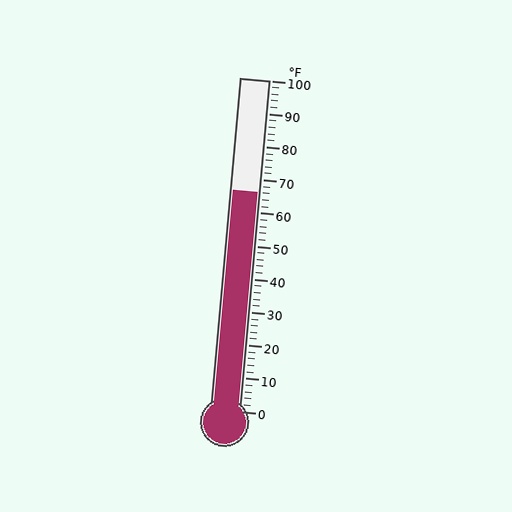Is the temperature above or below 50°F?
The temperature is above 50°F.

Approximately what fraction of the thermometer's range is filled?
The thermometer is filled to approximately 65% of its range.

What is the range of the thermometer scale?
The thermometer scale ranges from 0°F to 100°F.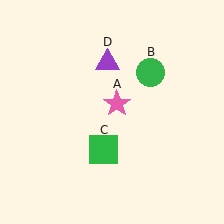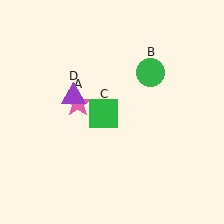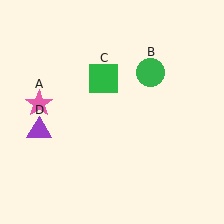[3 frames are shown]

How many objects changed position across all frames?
3 objects changed position: pink star (object A), green square (object C), purple triangle (object D).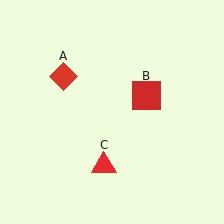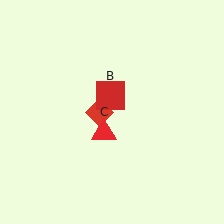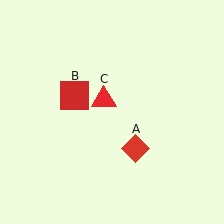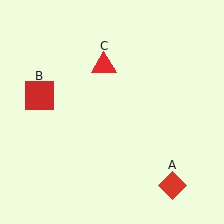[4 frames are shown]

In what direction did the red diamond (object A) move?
The red diamond (object A) moved down and to the right.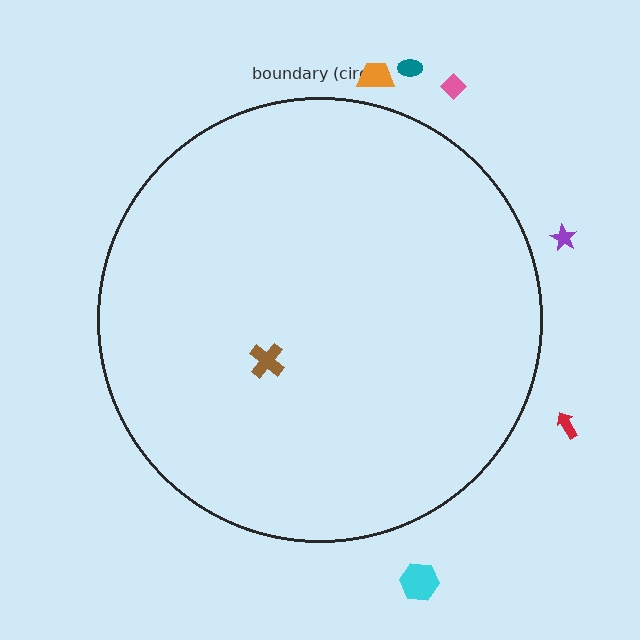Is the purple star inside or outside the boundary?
Outside.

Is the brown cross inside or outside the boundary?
Inside.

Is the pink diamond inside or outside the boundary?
Outside.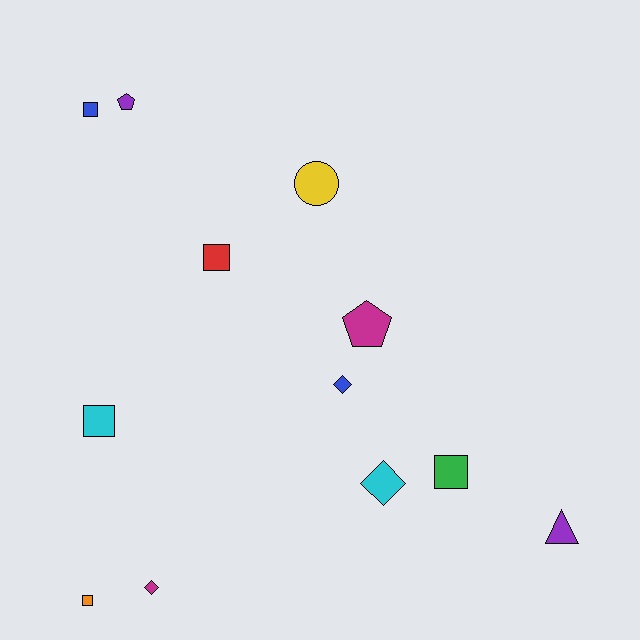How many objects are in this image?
There are 12 objects.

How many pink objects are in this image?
There are no pink objects.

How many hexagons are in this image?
There are no hexagons.